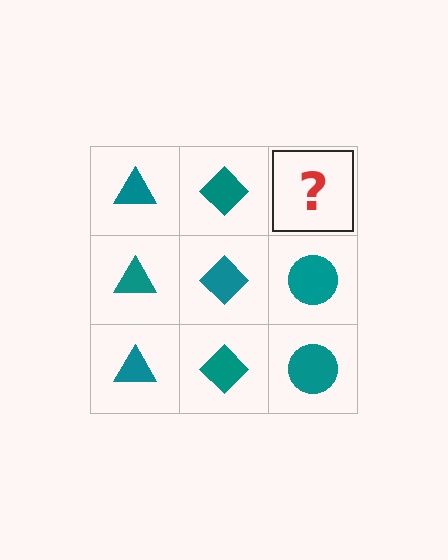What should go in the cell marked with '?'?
The missing cell should contain a teal circle.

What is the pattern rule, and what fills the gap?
The rule is that each column has a consistent shape. The gap should be filled with a teal circle.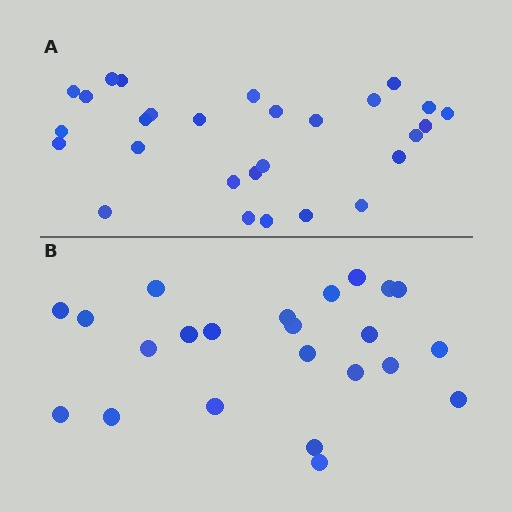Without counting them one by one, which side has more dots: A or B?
Region A (the top region) has more dots.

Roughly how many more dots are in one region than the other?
Region A has about 5 more dots than region B.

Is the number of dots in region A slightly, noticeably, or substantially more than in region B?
Region A has only slightly more — the two regions are fairly close. The ratio is roughly 1.2 to 1.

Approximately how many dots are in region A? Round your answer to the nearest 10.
About 30 dots. (The exact count is 28, which rounds to 30.)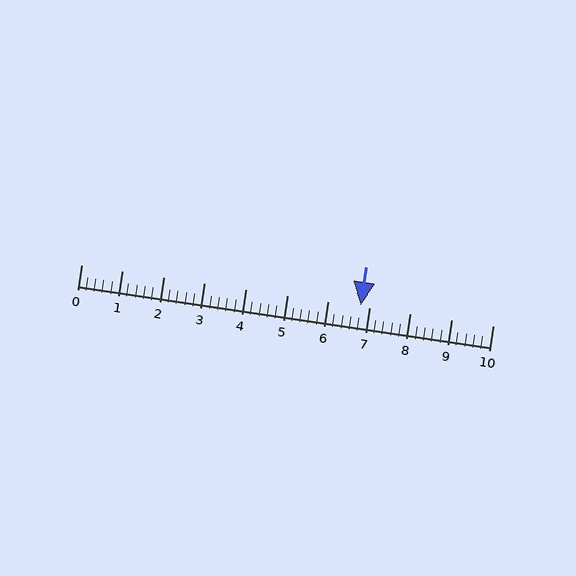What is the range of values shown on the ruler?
The ruler shows values from 0 to 10.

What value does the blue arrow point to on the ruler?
The blue arrow points to approximately 6.8.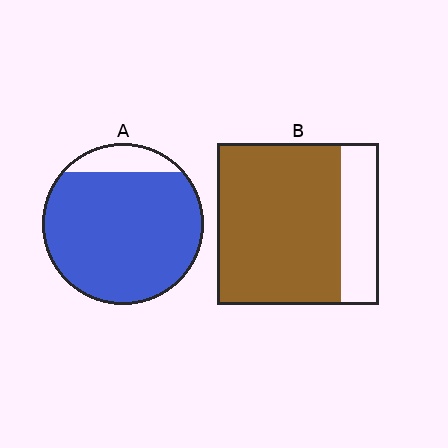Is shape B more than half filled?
Yes.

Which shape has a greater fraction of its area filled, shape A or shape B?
Shape A.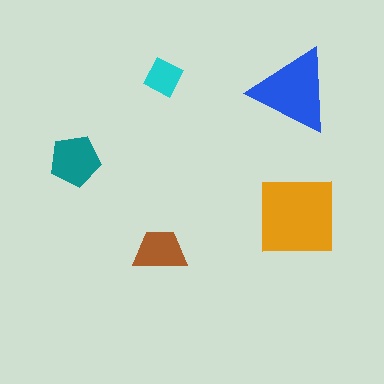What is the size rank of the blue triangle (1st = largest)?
2nd.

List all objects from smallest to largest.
The cyan square, the brown trapezoid, the teal pentagon, the blue triangle, the orange square.